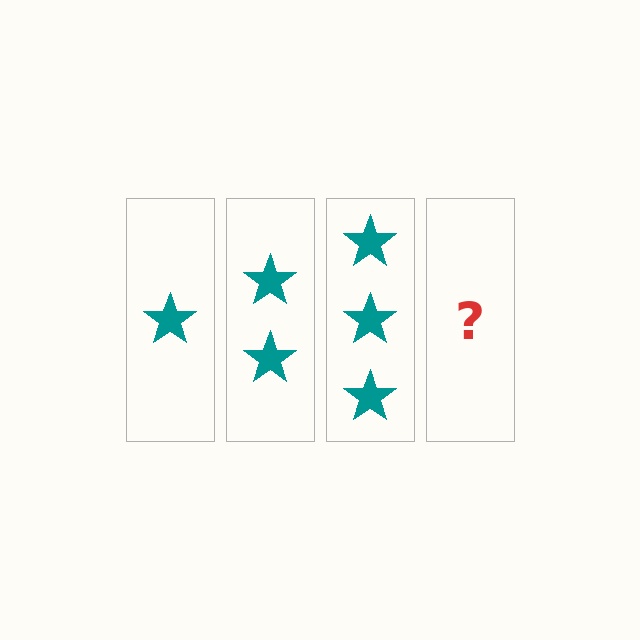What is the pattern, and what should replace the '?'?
The pattern is that each step adds one more star. The '?' should be 4 stars.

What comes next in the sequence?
The next element should be 4 stars.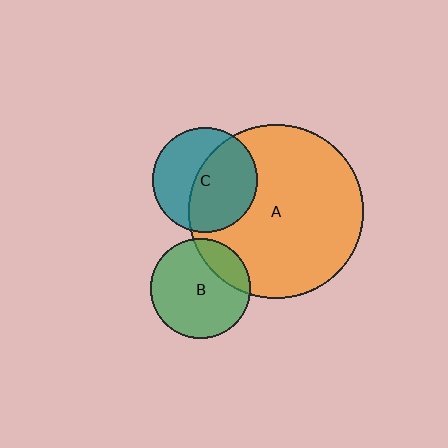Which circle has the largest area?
Circle A (orange).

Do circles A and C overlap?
Yes.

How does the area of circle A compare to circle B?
Approximately 3.0 times.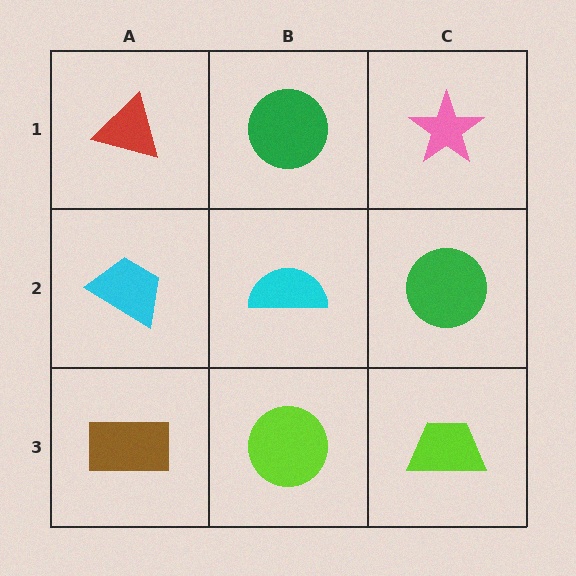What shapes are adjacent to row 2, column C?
A pink star (row 1, column C), a lime trapezoid (row 3, column C), a cyan semicircle (row 2, column B).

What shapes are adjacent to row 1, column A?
A cyan trapezoid (row 2, column A), a green circle (row 1, column B).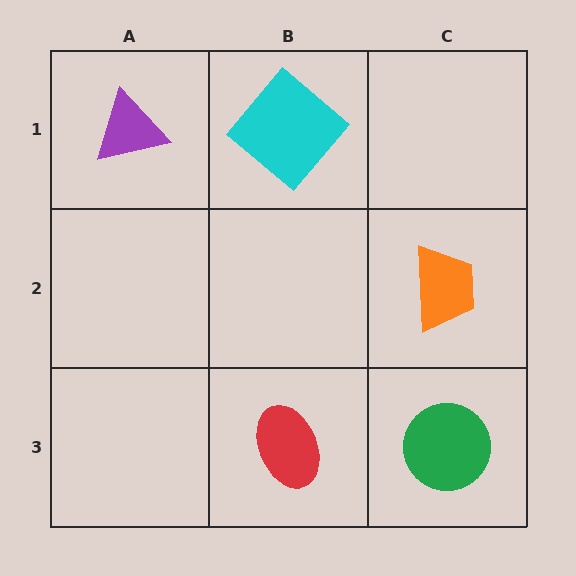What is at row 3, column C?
A green circle.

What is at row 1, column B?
A cyan diamond.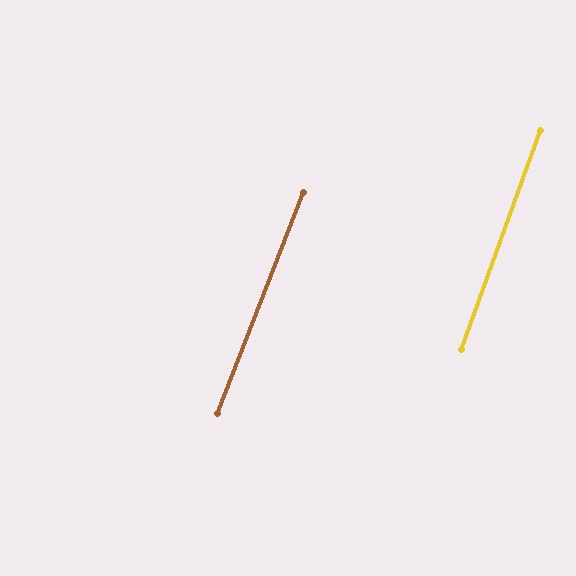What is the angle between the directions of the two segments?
Approximately 1 degree.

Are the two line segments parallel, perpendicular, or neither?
Parallel — their directions differ by only 1.3°.